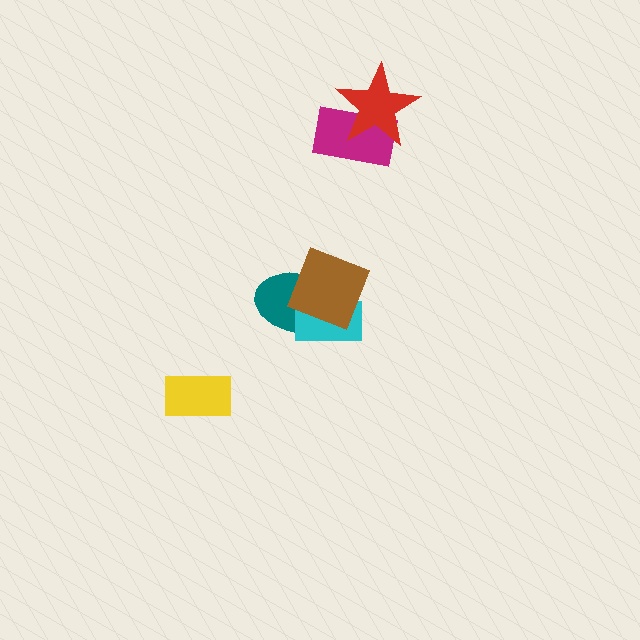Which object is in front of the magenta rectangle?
The red star is in front of the magenta rectangle.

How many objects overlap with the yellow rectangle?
0 objects overlap with the yellow rectangle.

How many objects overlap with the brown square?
2 objects overlap with the brown square.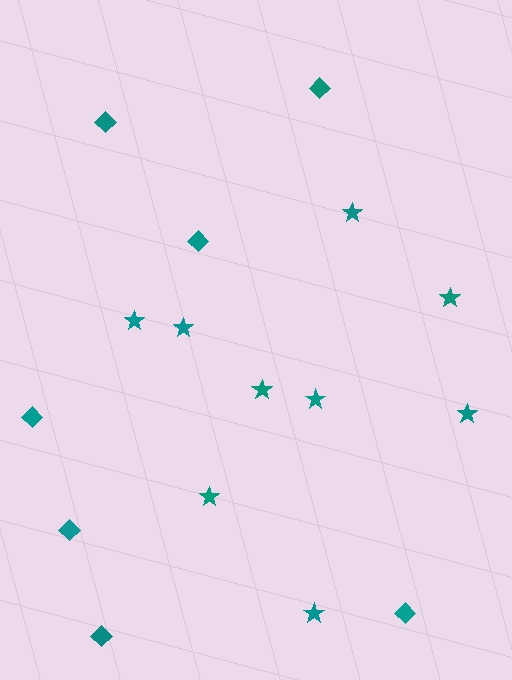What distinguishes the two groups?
There are 2 groups: one group of stars (9) and one group of diamonds (7).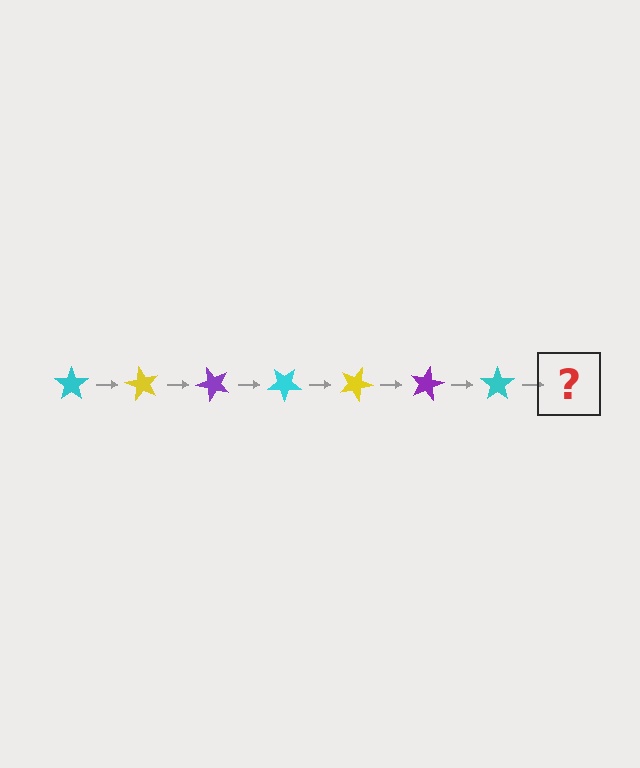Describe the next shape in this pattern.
It should be a yellow star, rotated 420 degrees from the start.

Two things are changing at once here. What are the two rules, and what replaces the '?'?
The two rules are that it rotates 60 degrees each step and the color cycles through cyan, yellow, and purple. The '?' should be a yellow star, rotated 420 degrees from the start.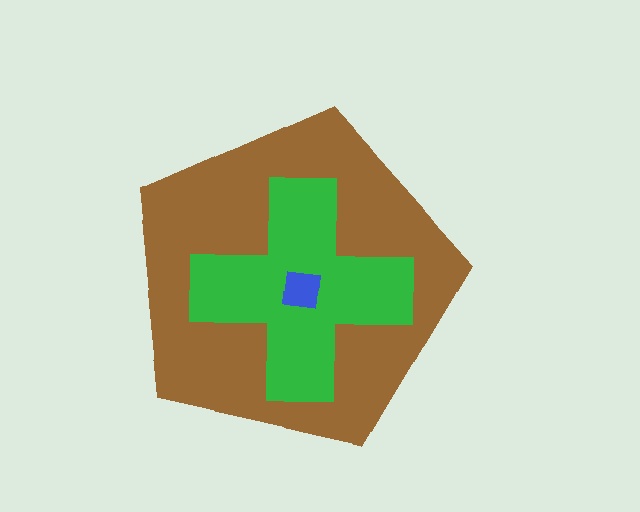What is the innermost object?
The blue square.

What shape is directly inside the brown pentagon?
The green cross.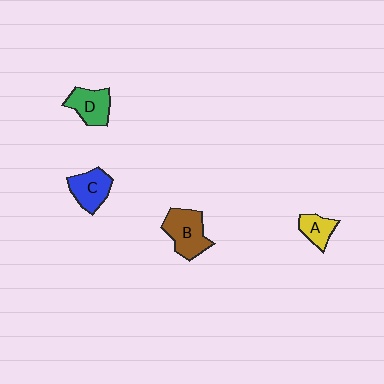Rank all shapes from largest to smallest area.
From largest to smallest: B (brown), C (blue), D (green), A (yellow).